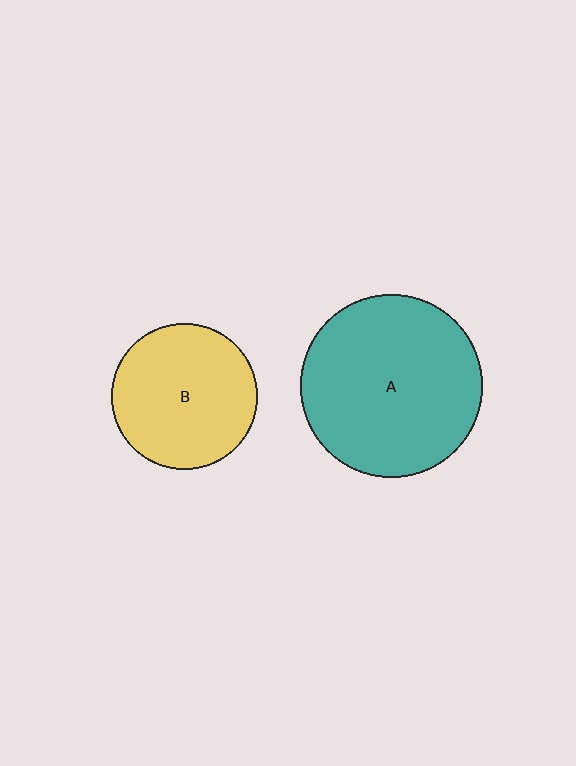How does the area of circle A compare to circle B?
Approximately 1.6 times.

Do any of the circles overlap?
No, none of the circles overlap.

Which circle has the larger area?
Circle A (teal).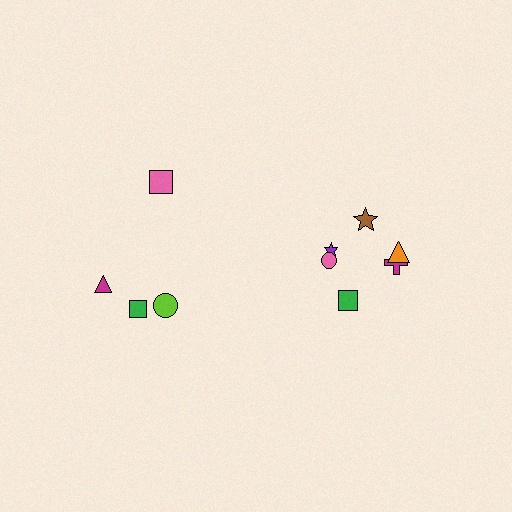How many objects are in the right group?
There are 6 objects.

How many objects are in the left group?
There are 4 objects.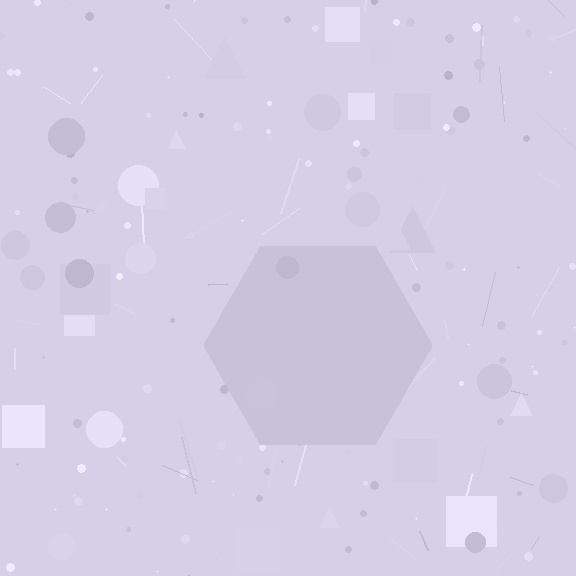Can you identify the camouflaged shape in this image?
The camouflaged shape is a hexagon.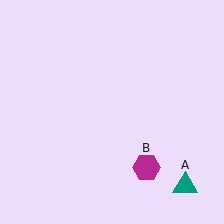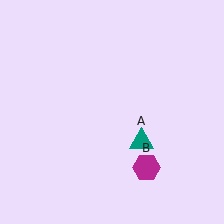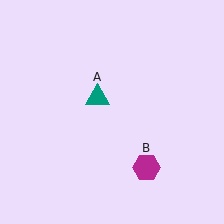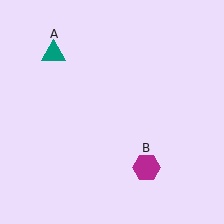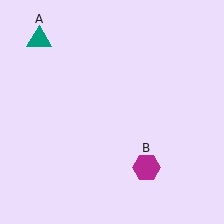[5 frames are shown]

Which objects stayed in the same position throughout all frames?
Magenta hexagon (object B) remained stationary.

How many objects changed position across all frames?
1 object changed position: teal triangle (object A).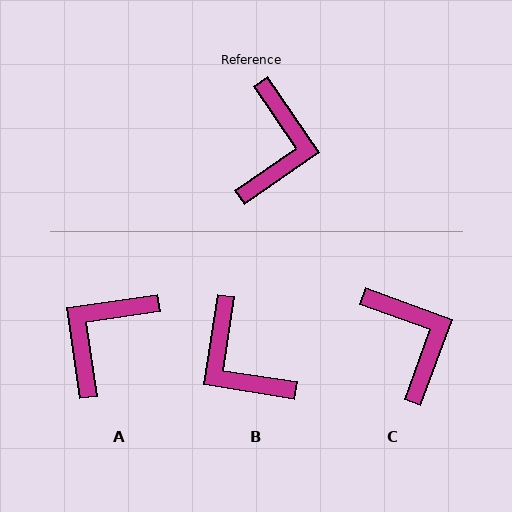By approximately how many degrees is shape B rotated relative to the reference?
Approximately 133 degrees clockwise.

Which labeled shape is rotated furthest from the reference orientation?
A, about 154 degrees away.